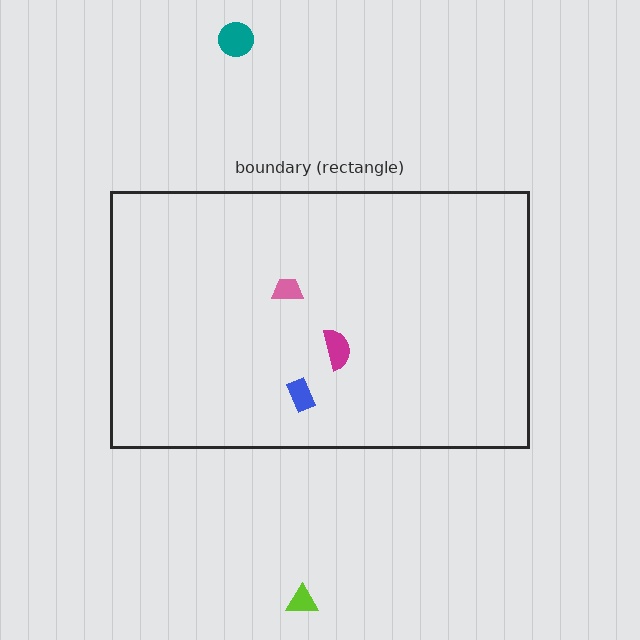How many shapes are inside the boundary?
3 inside, 2 outside.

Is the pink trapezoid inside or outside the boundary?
Inside.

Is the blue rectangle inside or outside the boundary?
Inside.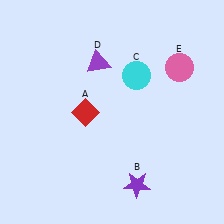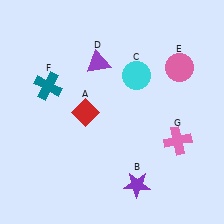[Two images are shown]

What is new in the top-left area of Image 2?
A teal cross (F) was added in the top-left area of Image 2.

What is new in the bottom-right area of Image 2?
A pink cross (G) was added in the bottom-right area of Image 2.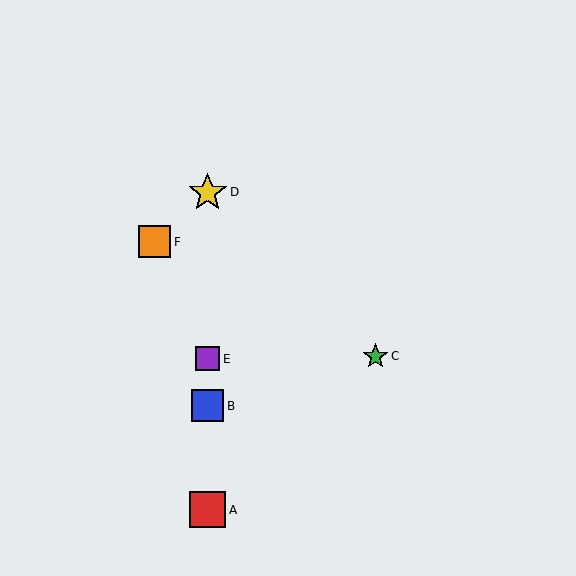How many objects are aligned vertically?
4 objects (A, B, D, E) are aligned vertically.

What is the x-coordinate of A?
Object A is at x≈208.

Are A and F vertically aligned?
No, A is at x≈208 and F is at x≈155.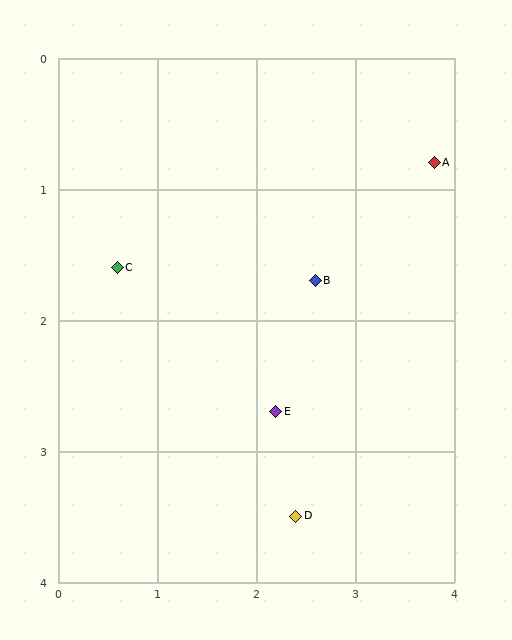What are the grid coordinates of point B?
Point B is at approximately (2.6, 1.7).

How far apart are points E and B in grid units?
Points E and B are about 1.1 grid units apart.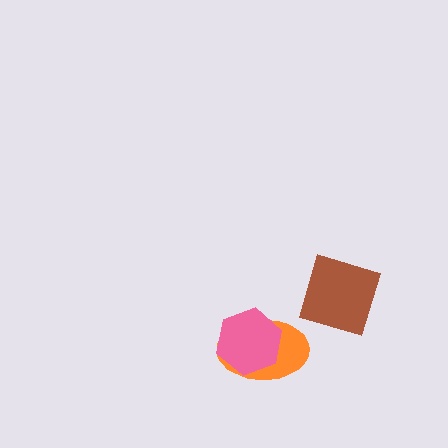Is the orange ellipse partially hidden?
Yes, it is partially covered by another shape.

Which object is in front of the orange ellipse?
The pink hexagon is in front of the orange ellipse.